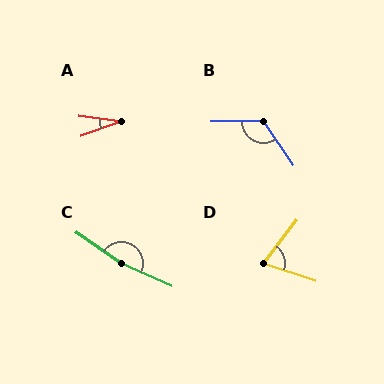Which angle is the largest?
C, at approximately 169 degrees.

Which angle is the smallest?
A, at approximately 27 degrees.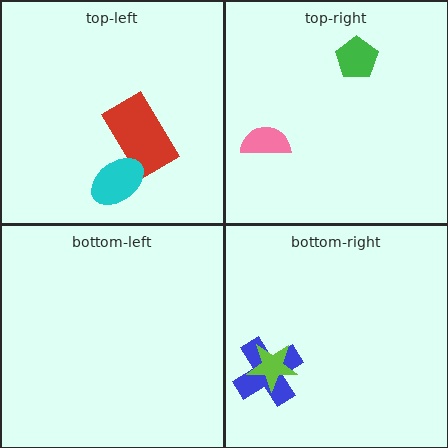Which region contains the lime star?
The bottom-right region.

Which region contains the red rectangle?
The top-left region.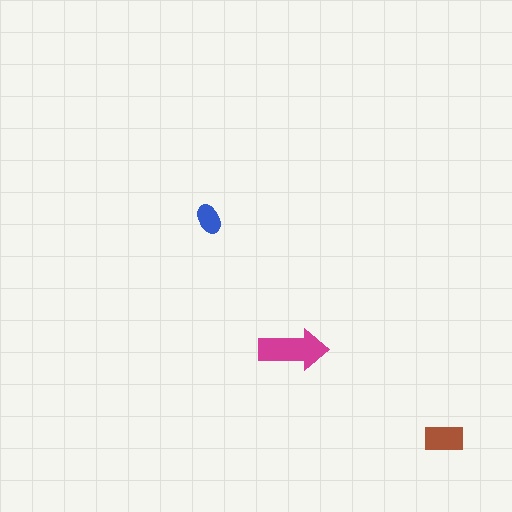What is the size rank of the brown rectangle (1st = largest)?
2nd.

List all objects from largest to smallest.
The magenta arrow, the brown rectangle, the blue ellipse.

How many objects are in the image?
There are 3 objects in the image.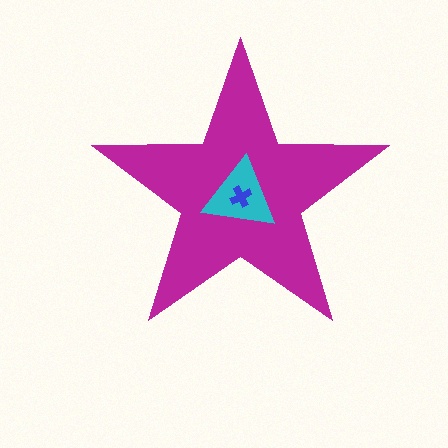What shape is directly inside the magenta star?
The cyan triangle.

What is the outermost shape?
The magenta star.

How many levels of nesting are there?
3.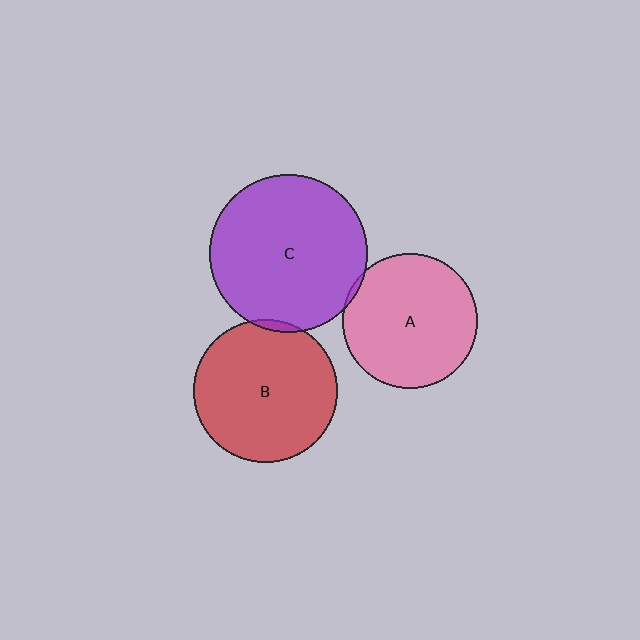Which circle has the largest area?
Circle C (purple).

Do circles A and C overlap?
Yes.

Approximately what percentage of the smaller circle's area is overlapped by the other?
Approximately 5%.